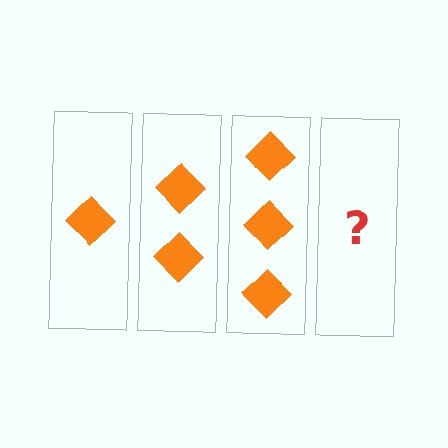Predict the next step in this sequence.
The next step is 4 diamonds.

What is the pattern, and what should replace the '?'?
The pattern is that each step adds one more diamond. The '?' should be 4 diamonds.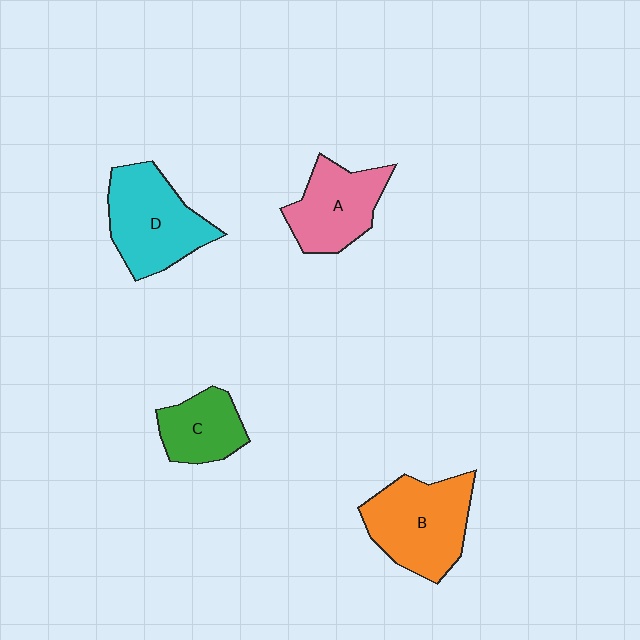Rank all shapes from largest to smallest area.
From largest to smallest: B (orange), D (cyan), A (pink), C (green).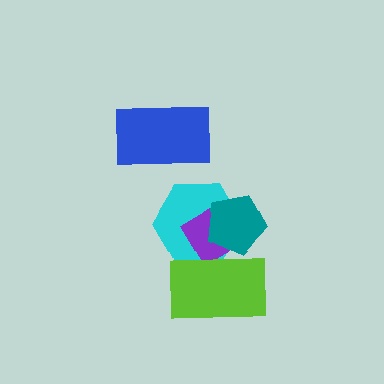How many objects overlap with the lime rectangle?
3 objects overlap with the lime rectangle.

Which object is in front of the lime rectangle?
The teal pentagon is in front of the lime rectangle.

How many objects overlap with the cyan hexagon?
3 objects overlap with the cyan hexagon.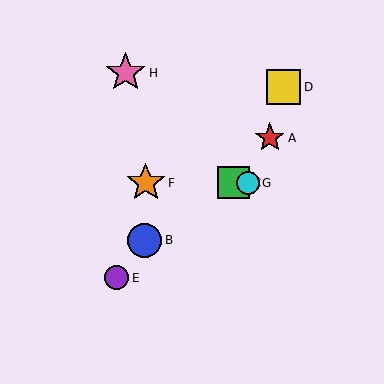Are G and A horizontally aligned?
No, G is at y≈183 and A is at y≈138.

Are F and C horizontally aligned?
Yes, both are at y≈183.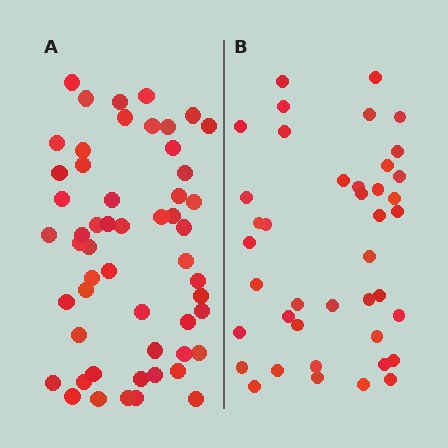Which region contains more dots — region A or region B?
Region A (the left region) has more dots.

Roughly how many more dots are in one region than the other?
Region A has approximately 15 more dots than region B.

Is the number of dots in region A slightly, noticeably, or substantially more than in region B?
Region A has noticeably more, but not dramatically so. The ratio is roughly 1.3 to 1.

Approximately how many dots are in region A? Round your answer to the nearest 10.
About 50 dots. (The exact count is 54, which rounds to 50.)